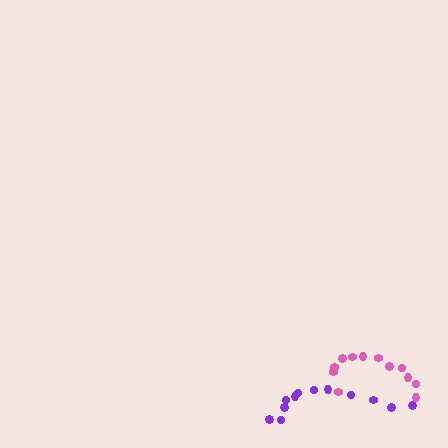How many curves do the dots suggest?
There are 2 distinct paths.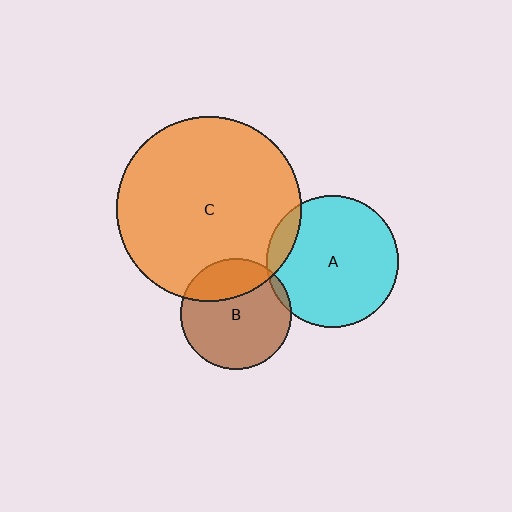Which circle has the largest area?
Circle C (orange).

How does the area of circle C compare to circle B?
Approximately 2.8 times.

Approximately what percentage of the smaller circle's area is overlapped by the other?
Approximately 10%.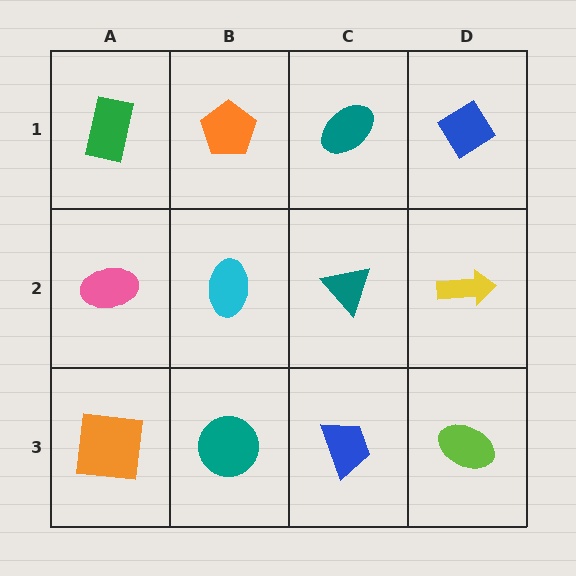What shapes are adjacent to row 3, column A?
A pink ellipse (row 2, column A), a teal circle (row 3, column B).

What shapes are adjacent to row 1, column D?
A yellow arrow (row 2, column D), a teal ellipse (row 1, column C).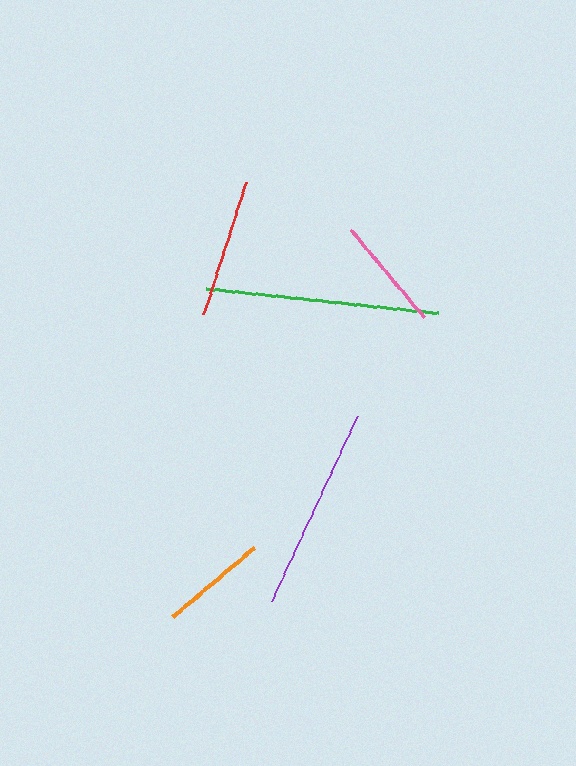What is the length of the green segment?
The green segment is approximately 232 pixels long.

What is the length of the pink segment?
The pink segment is approximately 114 pixels long.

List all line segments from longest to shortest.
From longest to shortest: green, purple, red, pink, orange.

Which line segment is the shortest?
The orange line is the shortest at approximately 107 pixels.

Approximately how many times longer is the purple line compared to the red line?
The purple line is approximately 1.5 times the length of the red line.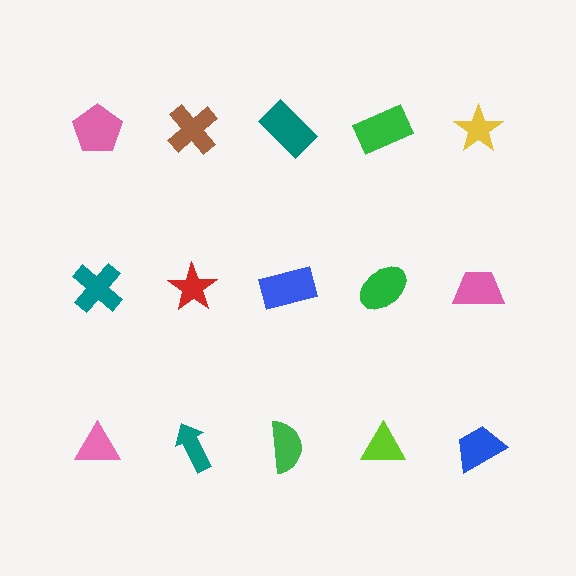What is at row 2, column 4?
A green ellipse.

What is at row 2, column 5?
A pink trapezoid.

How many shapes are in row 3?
5 shapes.